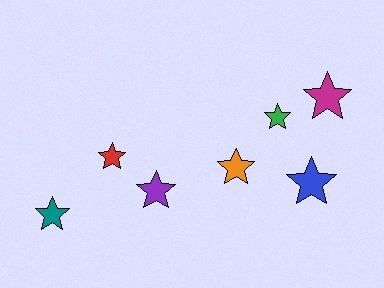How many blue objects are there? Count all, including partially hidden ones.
There is 1 blue object.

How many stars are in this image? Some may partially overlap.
There are 7 stars.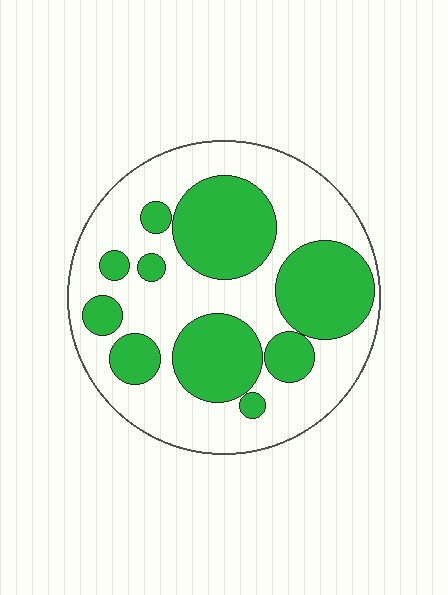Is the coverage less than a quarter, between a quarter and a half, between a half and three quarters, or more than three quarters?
Between a quarter and a half.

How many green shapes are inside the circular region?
10.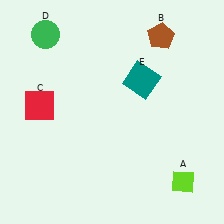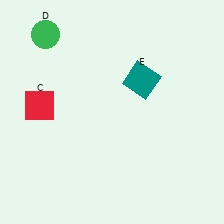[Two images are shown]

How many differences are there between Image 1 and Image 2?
There are 2 differences between the two images.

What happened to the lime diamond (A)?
The lime diamond (A) was removed in Image 2. It was in the bottom-right area of Image 1.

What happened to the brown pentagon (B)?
The brown pentagon (B) was removed in Image 2. It was in the top-right area of Image 1.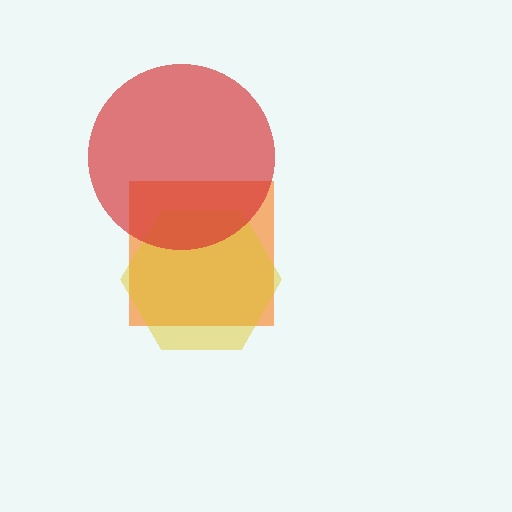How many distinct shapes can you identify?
There are 3 distinct shapes: an orange square, a yellow hexagon, a red circle.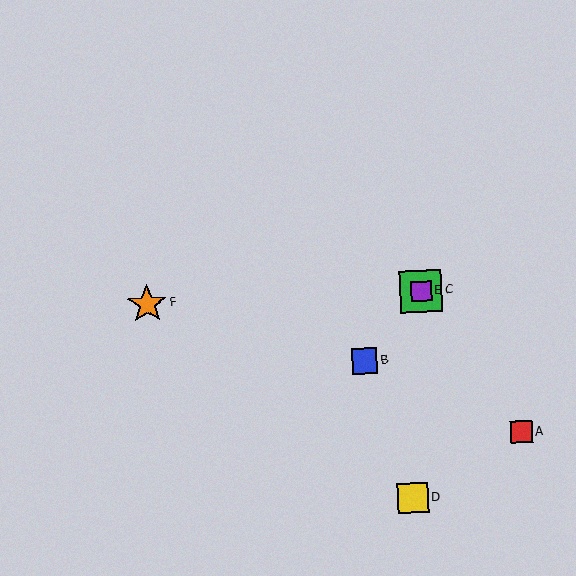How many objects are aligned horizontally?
3 objects (C, E, F) are aligned horizontally.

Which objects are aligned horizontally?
Objects C, E, F are aligned horizontally.